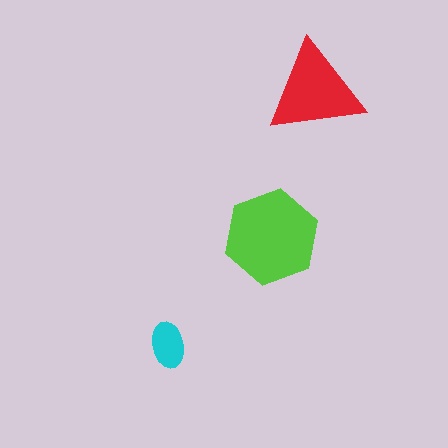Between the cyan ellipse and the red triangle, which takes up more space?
The red triangle.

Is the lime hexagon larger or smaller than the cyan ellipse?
Larger.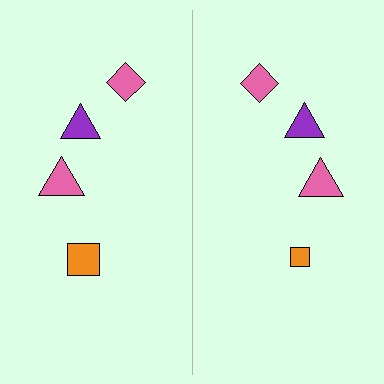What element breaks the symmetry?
The orange square on the right side has a different size than its mirror counterpart.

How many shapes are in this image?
There are 8 shapes in this image.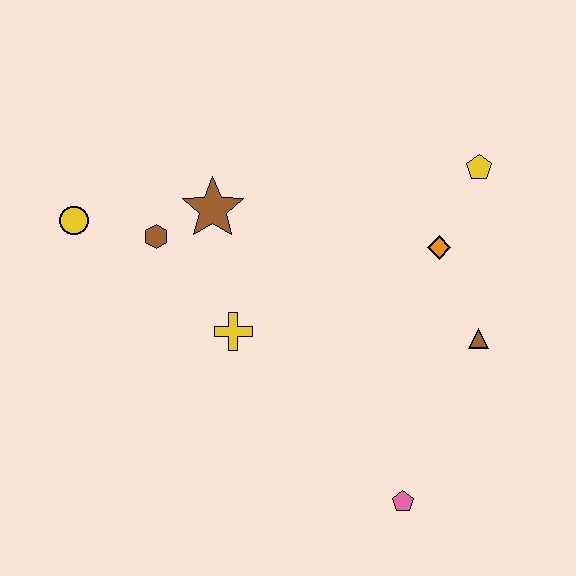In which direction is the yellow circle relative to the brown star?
The yellow circle is to the left of the brown star.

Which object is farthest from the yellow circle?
The pink pentagon is farthest from the yellow circle.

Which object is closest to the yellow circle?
The brown hexagon is closest to the yellow circle.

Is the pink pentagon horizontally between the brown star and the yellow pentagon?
Yes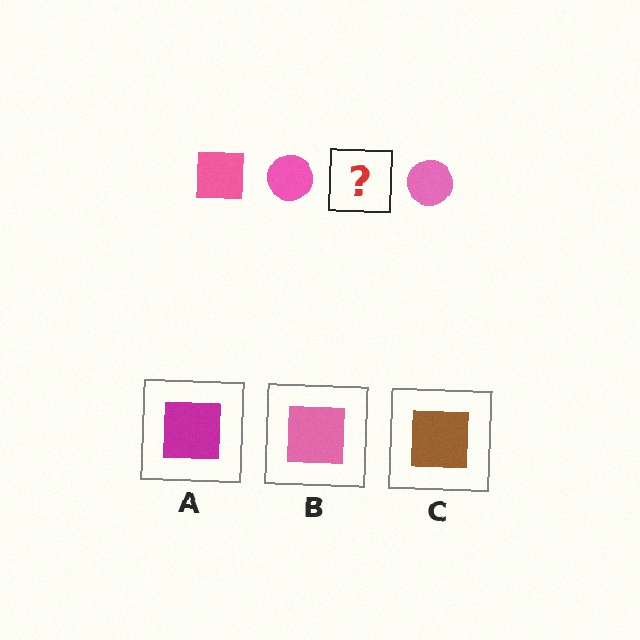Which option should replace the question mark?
Option B.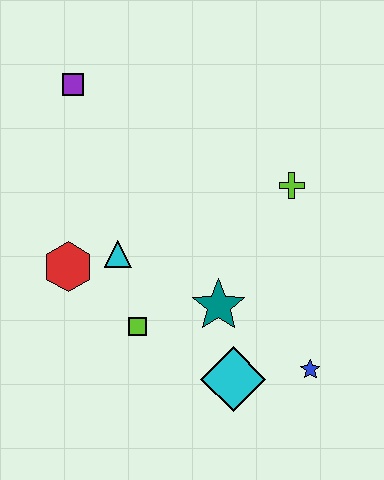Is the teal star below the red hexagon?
Yes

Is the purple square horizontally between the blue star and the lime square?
No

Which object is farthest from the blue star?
The purple square is farthest from the blue star.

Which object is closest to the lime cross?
The teal star is closest to the lime cross.